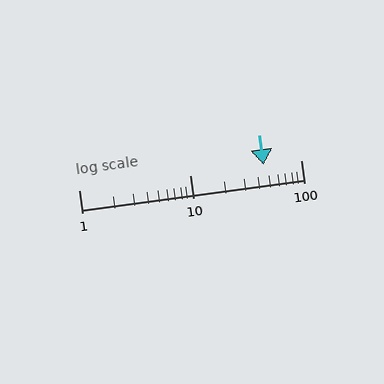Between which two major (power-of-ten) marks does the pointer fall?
The pointer is between 10 and 100.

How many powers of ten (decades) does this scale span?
The scale spans 2 decades, from 1 to 100.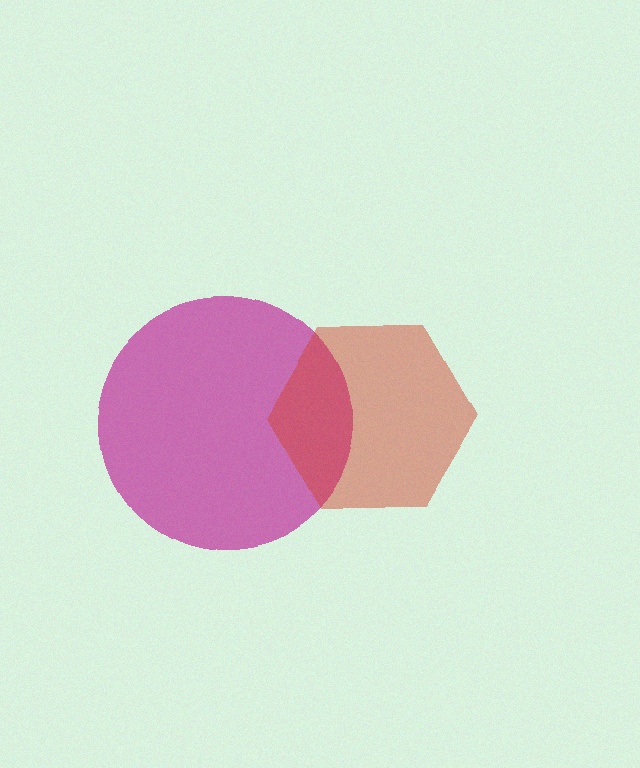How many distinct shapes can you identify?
There are 2 distinct shapes: a magenta circle, a red hexagon.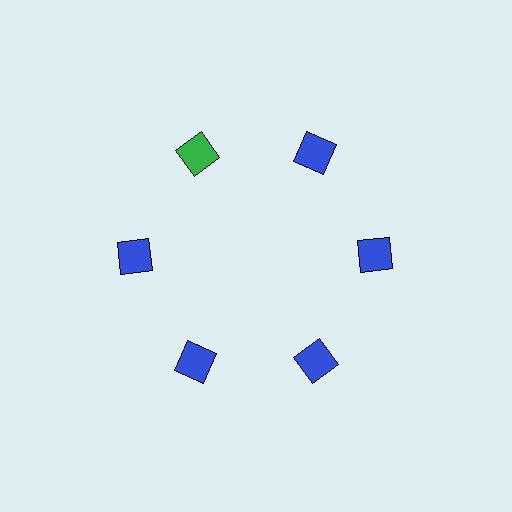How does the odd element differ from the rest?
It has a different color: green instead of blue.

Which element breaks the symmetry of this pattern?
The green diamond at roughly the 11 o'clock position breaks the symmetry. All other shapes are blue diamonds.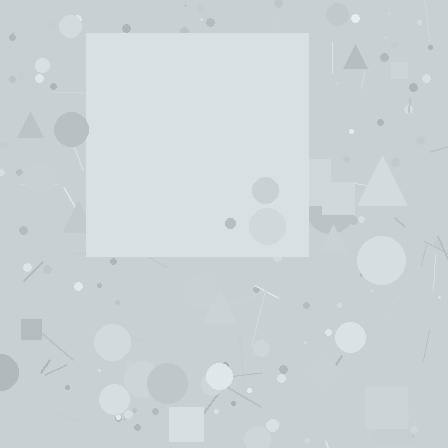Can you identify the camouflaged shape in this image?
The camouflaged shape is a square.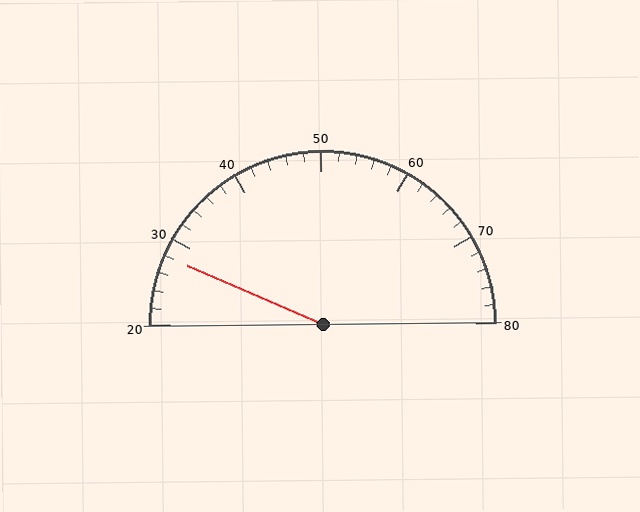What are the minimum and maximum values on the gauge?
The gauge ranges from 20 to 80.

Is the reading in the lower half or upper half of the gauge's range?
The reading is in the lower half of the range (20 to 80).